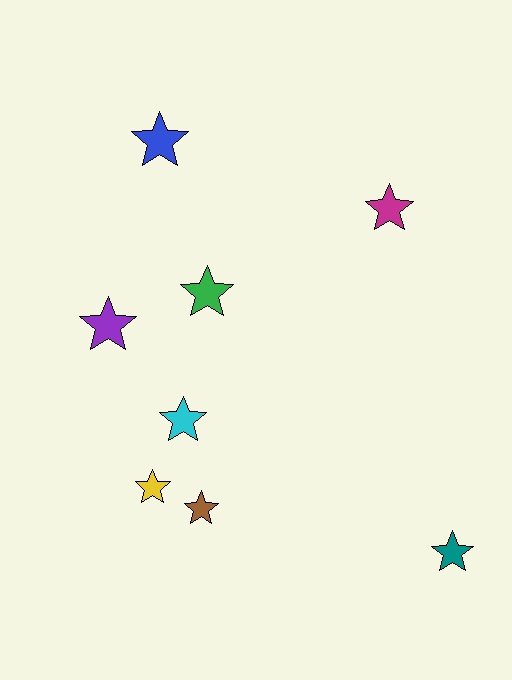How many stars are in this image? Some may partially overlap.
There are 8 stars.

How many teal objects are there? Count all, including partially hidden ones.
There is 1 teal object.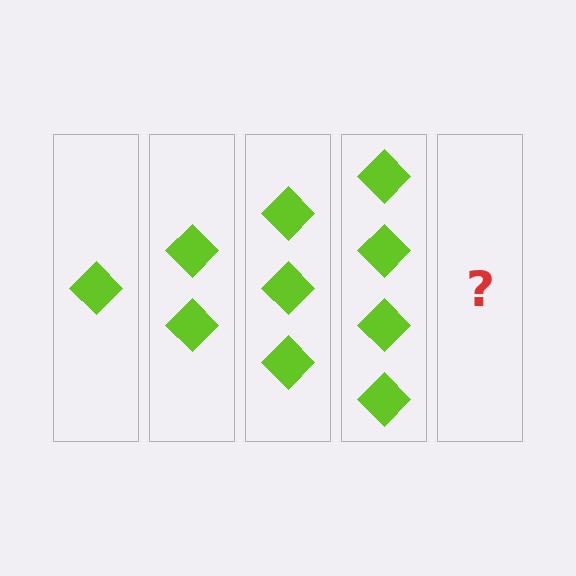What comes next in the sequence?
The next element should be 5 diamonds.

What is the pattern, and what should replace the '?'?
The pattern is that each step adds one more diamond. The '?' should be 5 diamonds.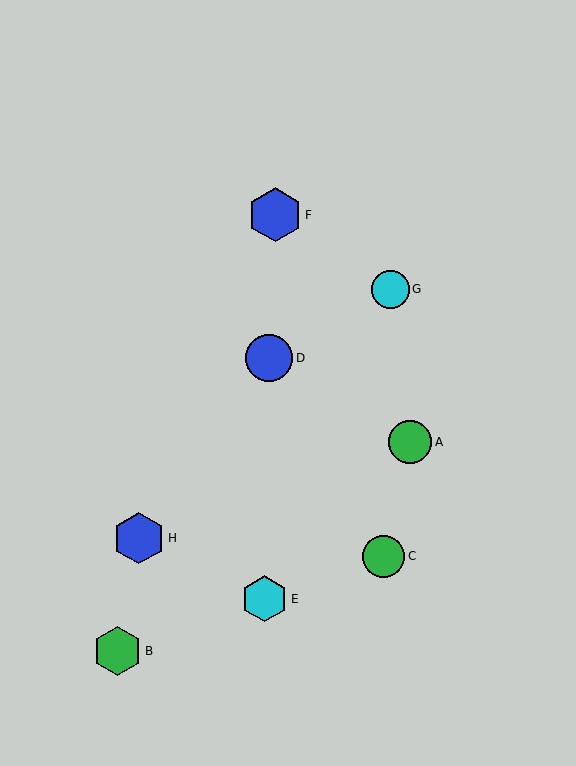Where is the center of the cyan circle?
The center of the cyan circle is at (390, 289).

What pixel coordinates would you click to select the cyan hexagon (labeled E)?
Click at (265, 599) to select the cyan hexagon E.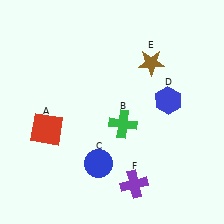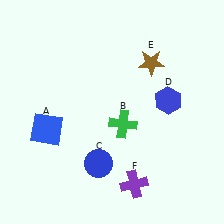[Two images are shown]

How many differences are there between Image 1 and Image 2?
There is 1 difference between the two images.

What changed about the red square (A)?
In Image 1, A is red. In Image 2, it changed to blue.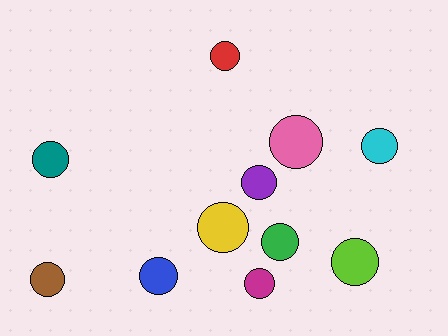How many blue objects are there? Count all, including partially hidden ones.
There is 1 blue object.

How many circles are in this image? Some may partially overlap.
There are 11 circles.